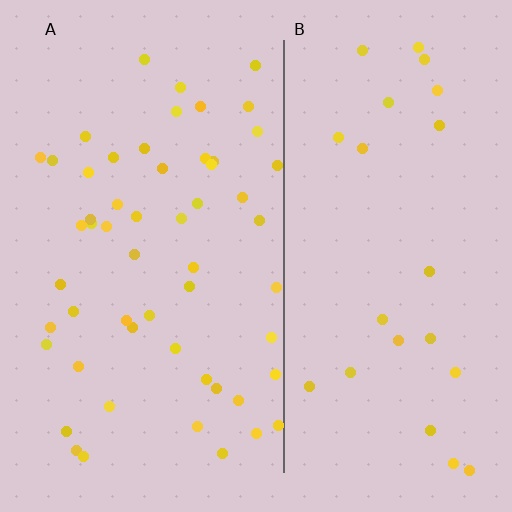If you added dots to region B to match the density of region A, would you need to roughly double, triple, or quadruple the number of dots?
Approximately double.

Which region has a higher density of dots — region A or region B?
A (the left).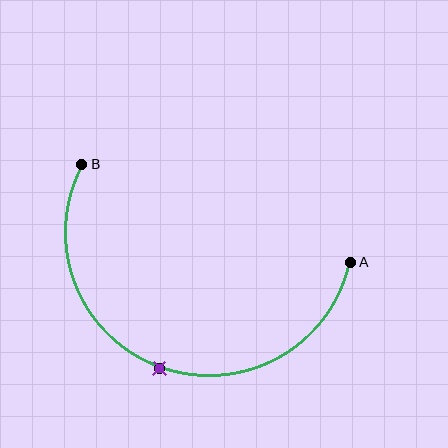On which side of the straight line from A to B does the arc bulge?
The arc bulges below the straight line connecting A and B.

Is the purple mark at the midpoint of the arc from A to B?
Yes. The purple mark lies on the arc at equal arc-length from both A and B — it is the arc midpoint.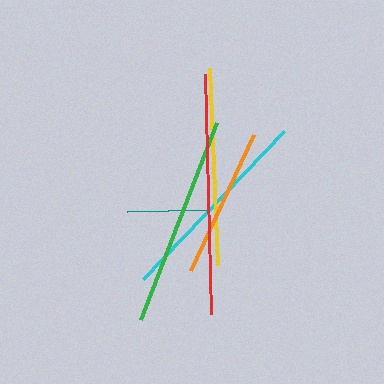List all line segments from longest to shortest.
From longest to shortest: red, green, cyan, yellow, orange, teal.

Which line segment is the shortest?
The teal line is the shortest at approximately 82 pixels.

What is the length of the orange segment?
The orange segment is approximately 150 pixels long.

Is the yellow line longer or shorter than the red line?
The red line is longer than the yellow line.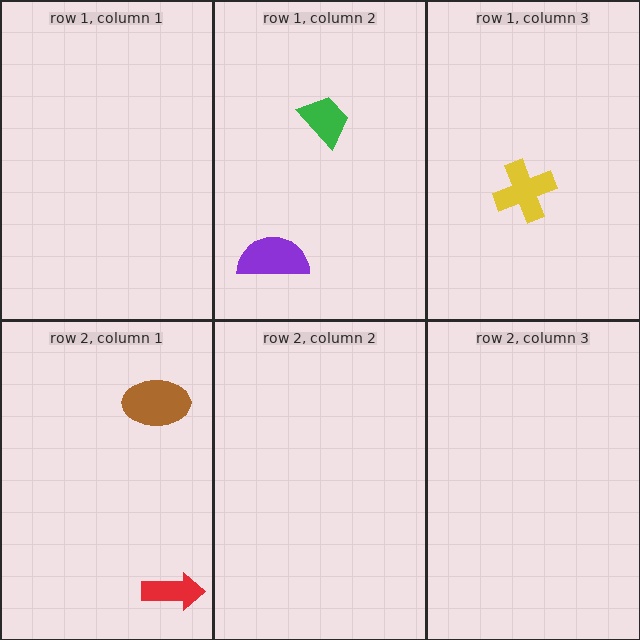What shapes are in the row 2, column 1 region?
The brown ellipse, the red arrow.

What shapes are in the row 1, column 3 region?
The yellow cross.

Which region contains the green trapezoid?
The row 1, column 2 region.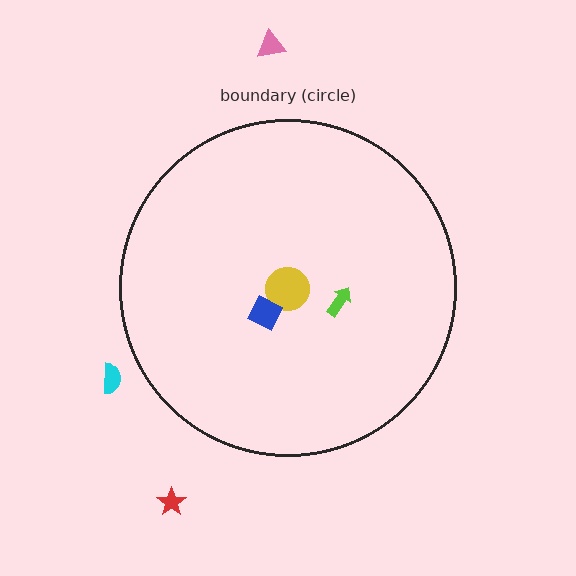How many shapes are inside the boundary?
3 inside, 3 outside.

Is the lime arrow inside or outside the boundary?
Inside.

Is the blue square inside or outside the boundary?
Inside.